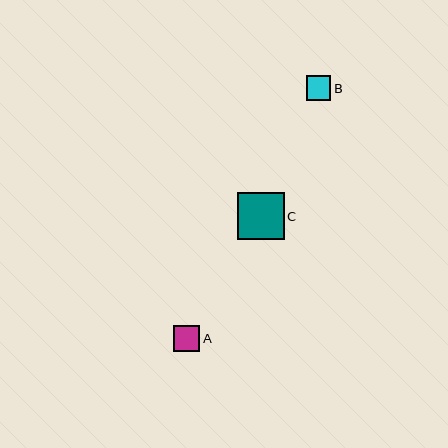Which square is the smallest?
Square B is the smallest with a size of approximately 25 pixels.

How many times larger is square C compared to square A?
Square C is approximately 1.8 times the size of square A.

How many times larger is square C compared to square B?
Square C is approximately 1.9 times the size of square B.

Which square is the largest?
Square C is the largest with a size of approximately 47 pixels.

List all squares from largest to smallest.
From largest to smallest: C, A, B.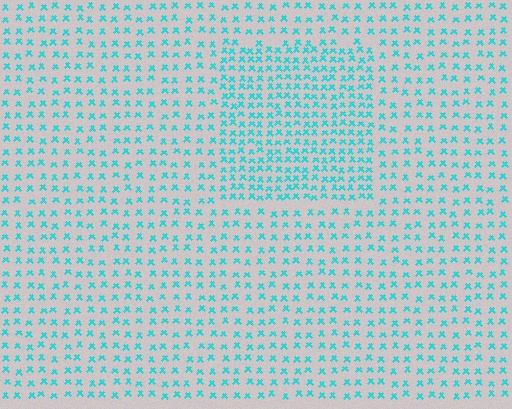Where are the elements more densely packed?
The elements are more densely packed inside the rectangle boundary.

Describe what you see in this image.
The image contains small cyan elements arranged at two different densities. A rectangle-shaped region is visible where the elements are more densely packed than the surrounding area.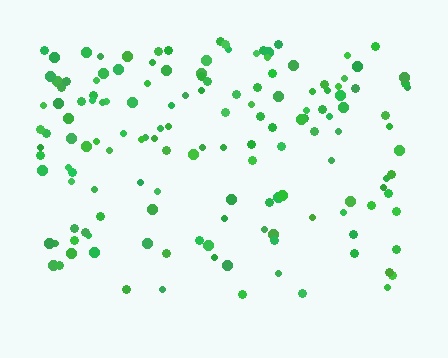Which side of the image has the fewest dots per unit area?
The bottom.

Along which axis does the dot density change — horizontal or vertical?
Vertical.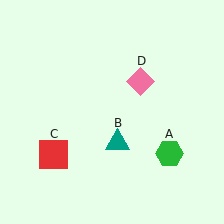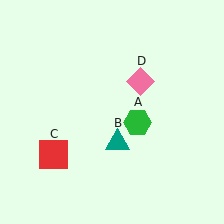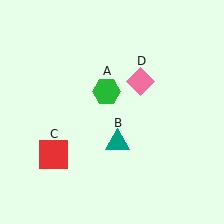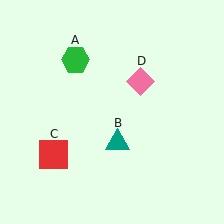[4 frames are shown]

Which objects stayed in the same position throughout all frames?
Teal triangle (object B) and red square (object C) and pink diamond (object D) remained stationary.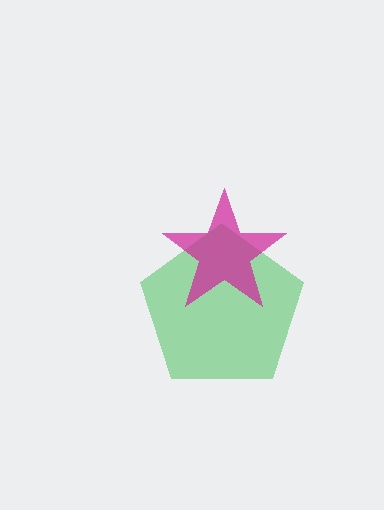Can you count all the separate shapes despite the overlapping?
Yes, there are 2 separate shapes.